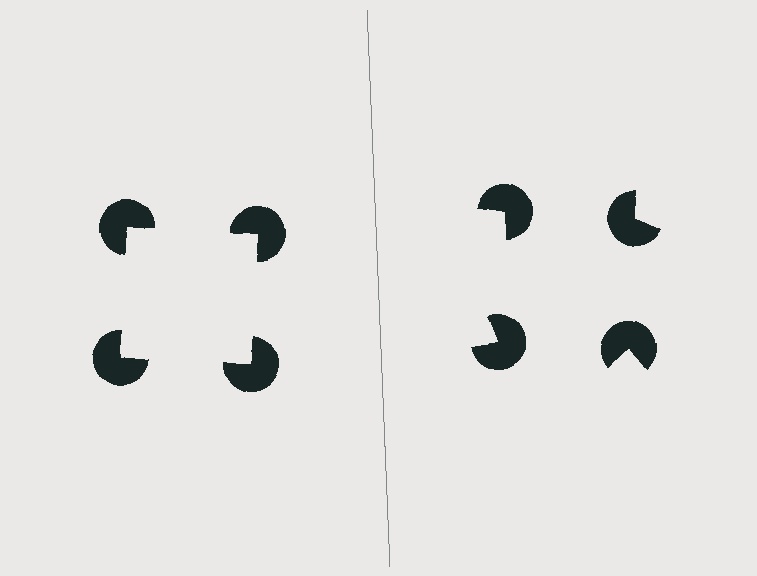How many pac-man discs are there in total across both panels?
8 — 4 on each side.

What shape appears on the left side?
An illusory square.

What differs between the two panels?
The pac-man discs are positioned identically on both sides; only the wedge orientations differ. On the left they align to a square; on the right they are misaligned.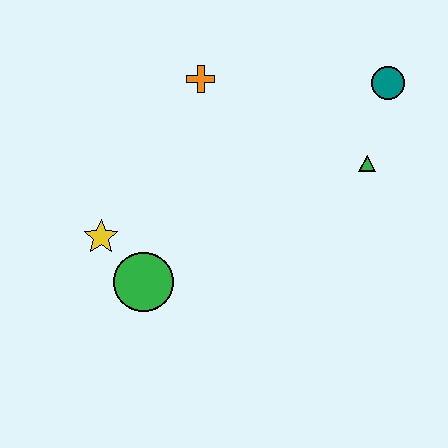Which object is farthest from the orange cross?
The green circle is farthest from the orange cross.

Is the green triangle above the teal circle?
No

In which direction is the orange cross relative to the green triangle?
The orange cross is to the left of the green triangle.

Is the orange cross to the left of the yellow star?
No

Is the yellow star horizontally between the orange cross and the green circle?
No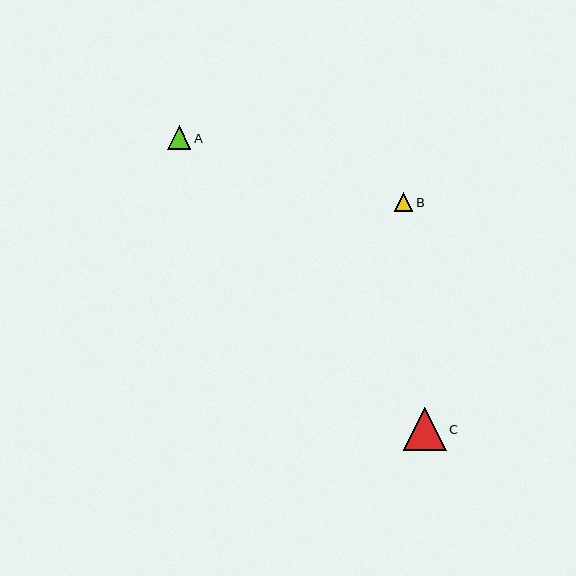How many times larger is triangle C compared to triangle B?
Triangle C is approximately 2.3 times the size of triangle B.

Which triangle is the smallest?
Triangle B is the smallest with a size of approximately 19 pixels.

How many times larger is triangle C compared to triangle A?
Triangle C is approximately 1.8 times the size of triangle A.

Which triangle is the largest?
Triangle C is the largest with a size of approximately 43 pixels.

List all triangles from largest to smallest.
From largest to smallest: C, A, B.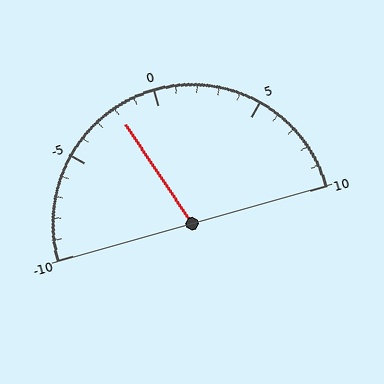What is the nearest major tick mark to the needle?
The nearest major tick mark is 0.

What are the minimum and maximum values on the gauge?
The gauge ranges from -10 to 10.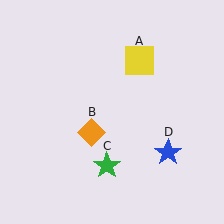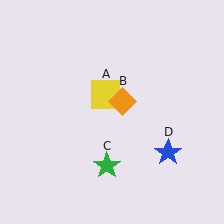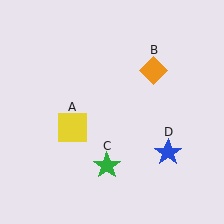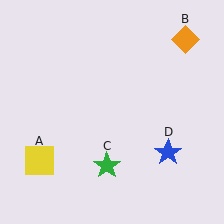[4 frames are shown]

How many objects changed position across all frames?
2 objects changed position: yellow square (object A), orange diamond (object B).